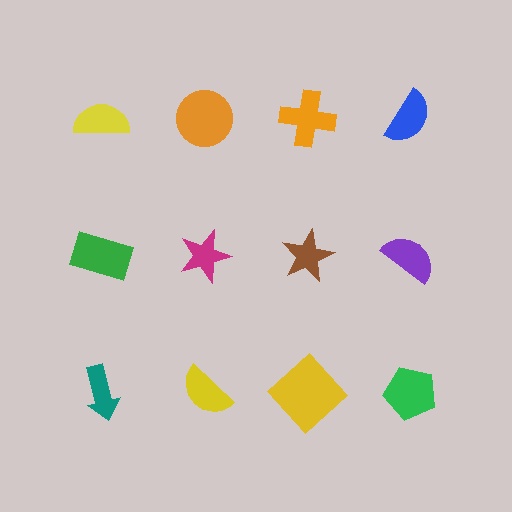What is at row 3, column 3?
A yellow diamond.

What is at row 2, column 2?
A magenta star.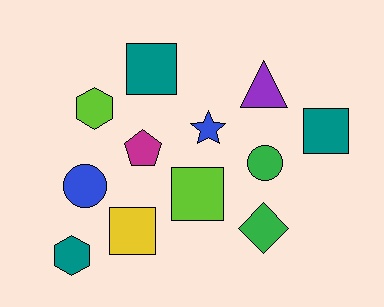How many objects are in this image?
There are 12 objects.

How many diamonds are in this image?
There is 1 diamond.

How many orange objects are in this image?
There are no orange objects.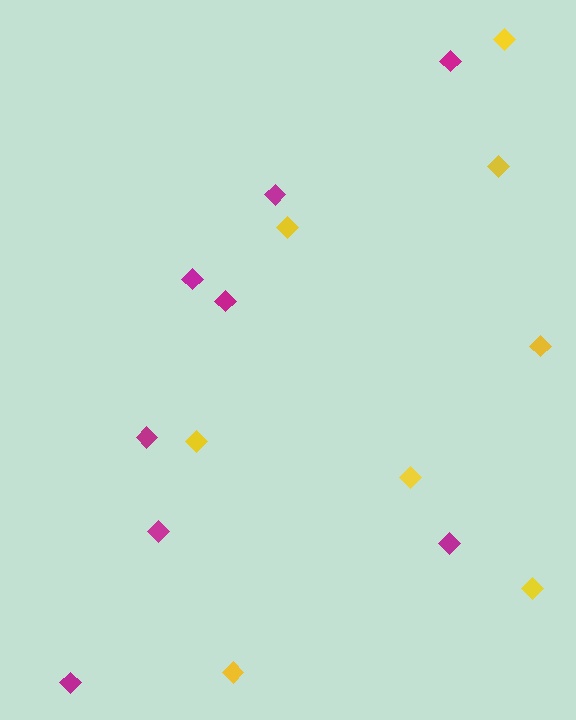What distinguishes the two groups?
There are 2 groups: one group of yellow diamonds (8) and one group of magenta diamonds (8).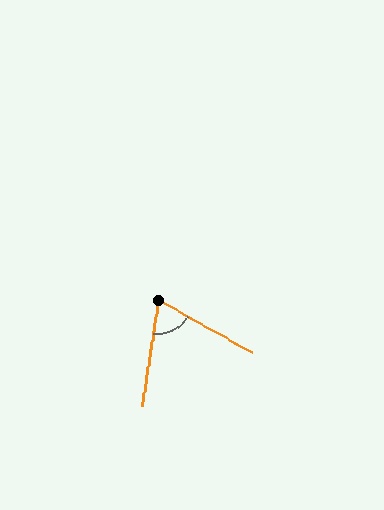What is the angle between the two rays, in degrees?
Approximately 69 degrees.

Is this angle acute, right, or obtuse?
It is acute.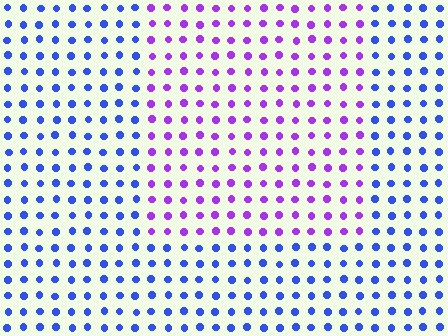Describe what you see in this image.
The image is filled with small blue elements in a uniform arrangement. A rectangle-shaped region is visible where the elements are tinted to a slightly different hue, forming a subtle color boundary.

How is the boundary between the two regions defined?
The boundary is defined purely by a slight shift in hue (about 50 degrees). Spacing, size, and orientation are identical on both sides.